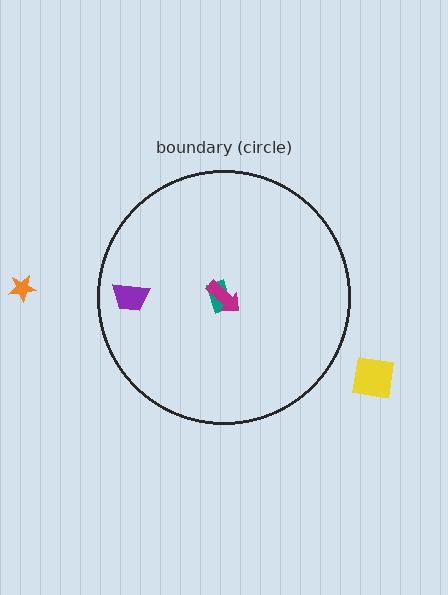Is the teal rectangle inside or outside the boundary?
Inside.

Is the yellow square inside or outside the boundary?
Outside.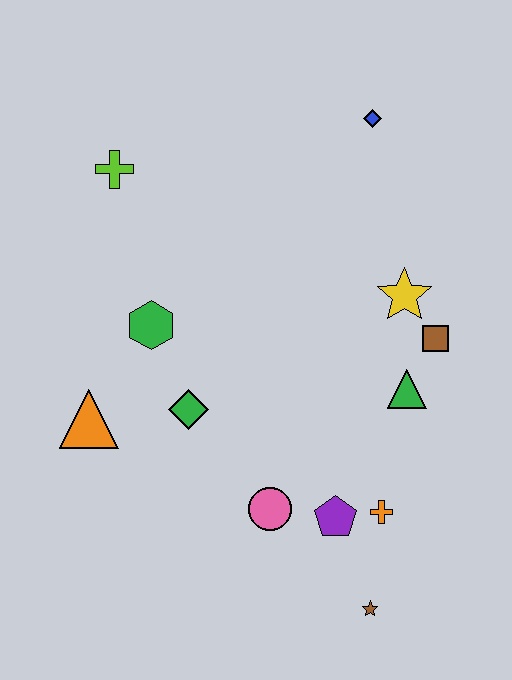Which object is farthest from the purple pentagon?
The lime cross is farthest from the purple pentagon.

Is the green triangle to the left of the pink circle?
No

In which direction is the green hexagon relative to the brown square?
The green hexagon is to the left of the brown square.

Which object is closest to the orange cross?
The purple pentagon is closest to the orange cross.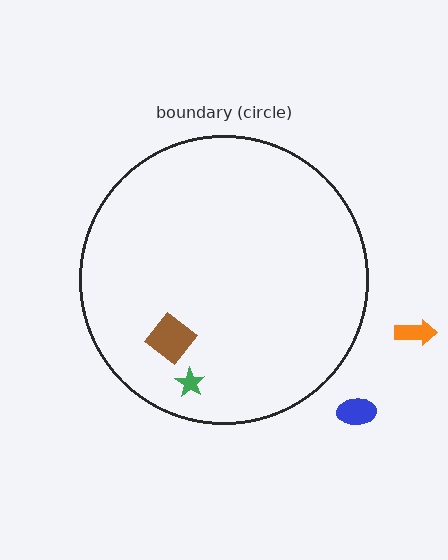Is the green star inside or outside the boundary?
Inside.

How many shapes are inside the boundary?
2 inside, 2 outside.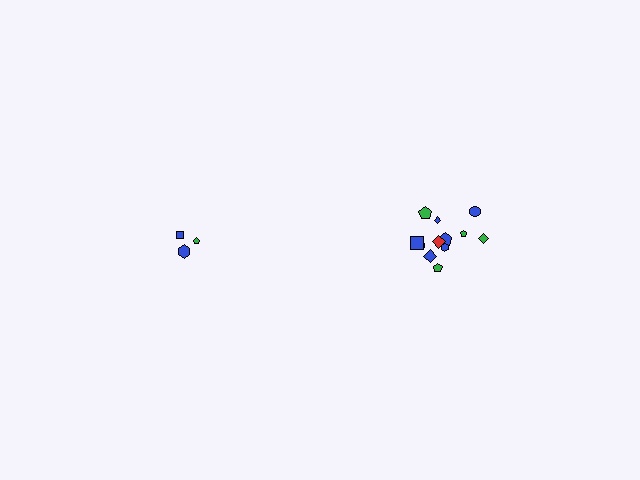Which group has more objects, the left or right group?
The right group.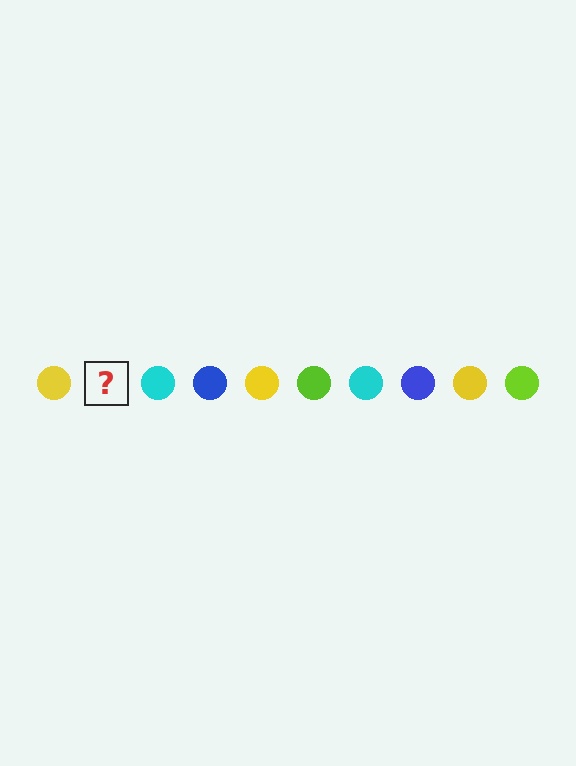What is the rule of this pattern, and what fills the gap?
The rule is that the pattern cycles through yellow, lime, cyan, blue circles. The gap should be filled with a lime circle.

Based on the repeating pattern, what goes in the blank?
The blank should be a lime circle.